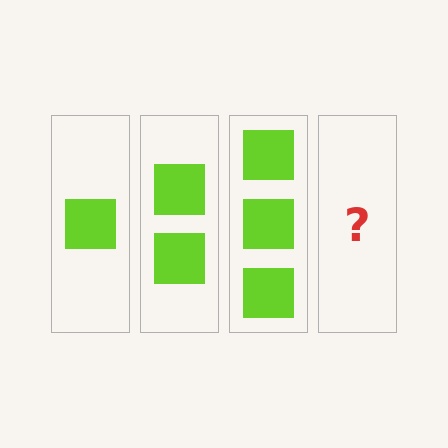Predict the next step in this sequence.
The next step is 4 squares.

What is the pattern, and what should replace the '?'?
The pattern is that each step adds one more square. The '?' should be 4 squares.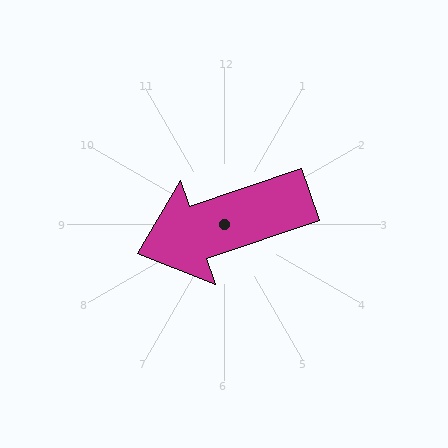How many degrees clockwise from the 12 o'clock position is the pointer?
Approximately 251 degrees.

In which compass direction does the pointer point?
West.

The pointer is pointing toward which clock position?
Roughly 8 o'clock.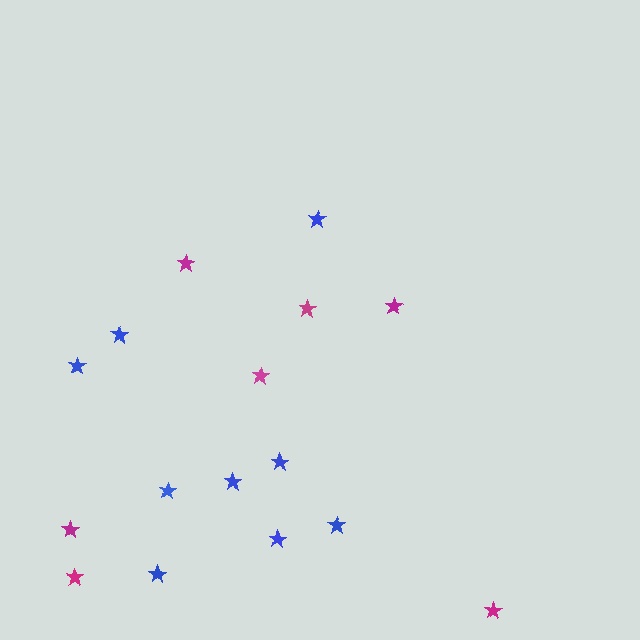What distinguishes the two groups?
There are 2 groups: one group of blue stars (9) and one group of magenta stars (7).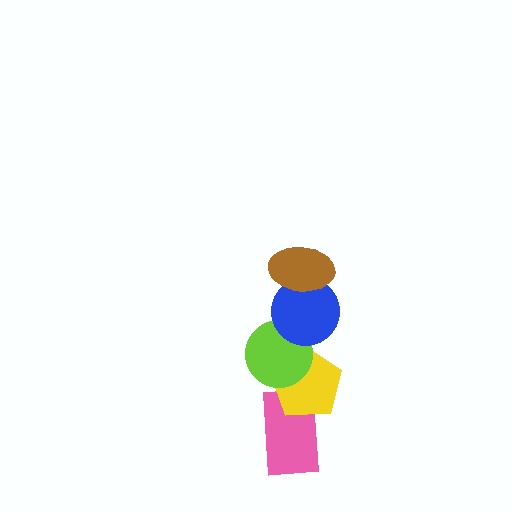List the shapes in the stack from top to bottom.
From top to bottom: the brown ellipse, the blue circle, the lime circle, the yellow pentagon, the pink rectangle.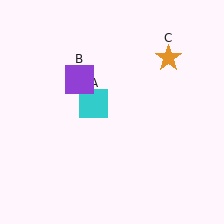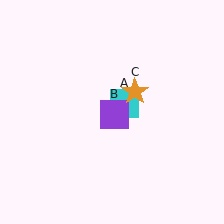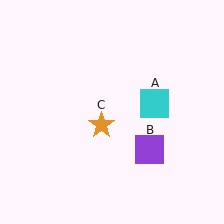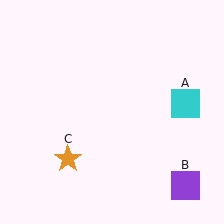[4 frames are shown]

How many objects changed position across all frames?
3 objects changed position: cyan square (object A), purple square (object B), orange star (object C).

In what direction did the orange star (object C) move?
The orange star (object C) moved down and to the left.